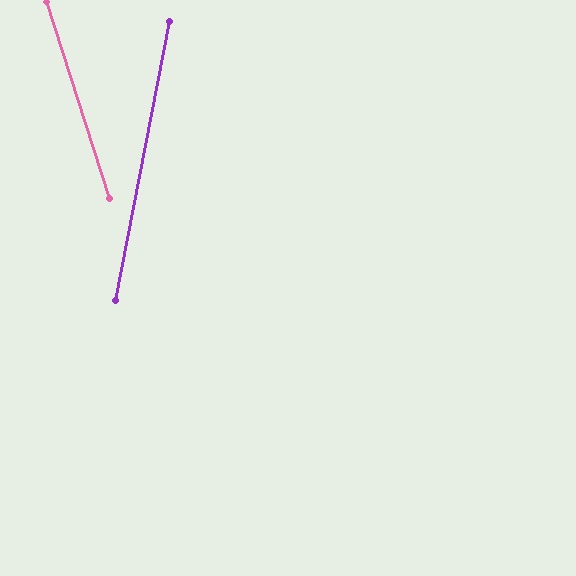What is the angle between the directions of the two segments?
Approximately 28 degrees.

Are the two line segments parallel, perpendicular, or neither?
Neither parallel nor perpendicular — they differ by about 28°.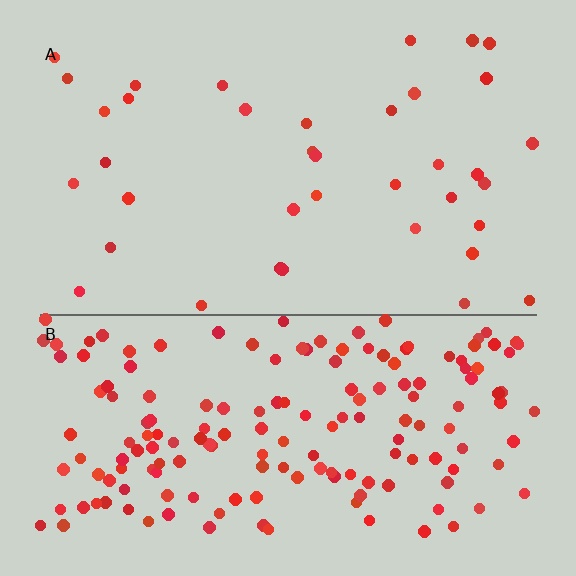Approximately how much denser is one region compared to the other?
Approximately 4.6× — region B over region A.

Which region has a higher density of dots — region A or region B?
B (the bottom).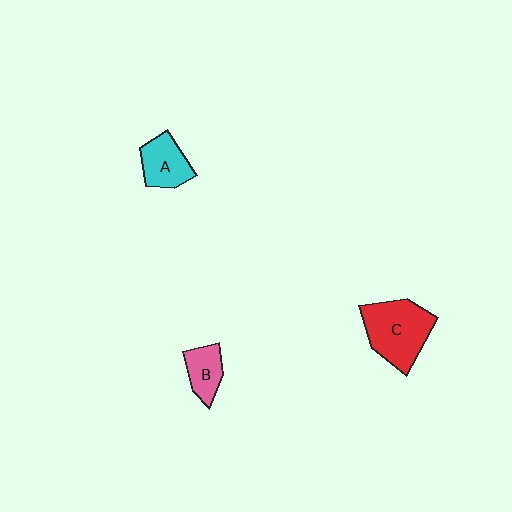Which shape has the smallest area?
Shape B (pink).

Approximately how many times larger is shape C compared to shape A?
Approximately 1.7 times.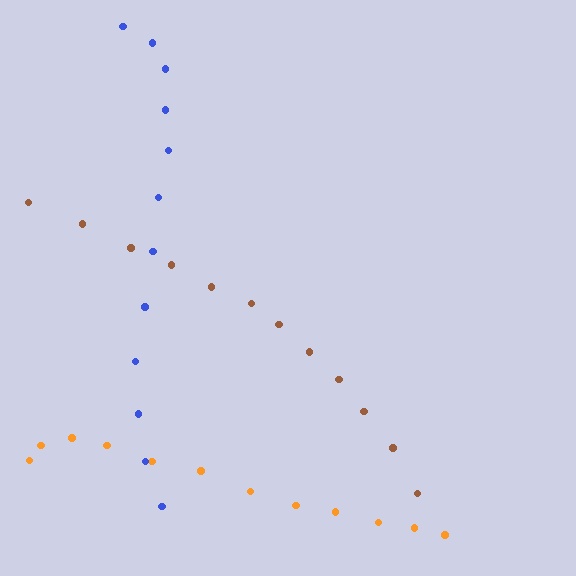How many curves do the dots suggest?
There are 3 distinct paths.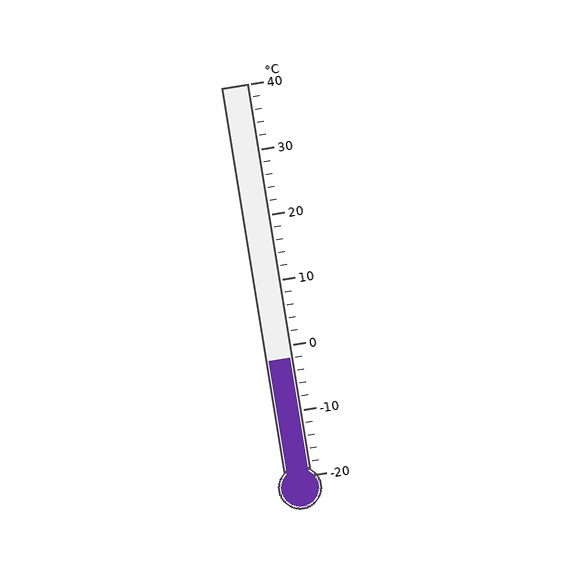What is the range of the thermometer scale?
The thermometer scale ranges from -20°C to 40°C.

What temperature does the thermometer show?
The thermometer shows approximately -2°C.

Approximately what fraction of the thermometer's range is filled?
The thermometer is filled to approximately 30% of its range.